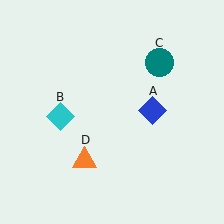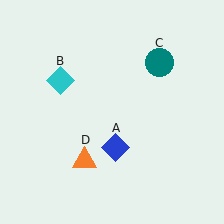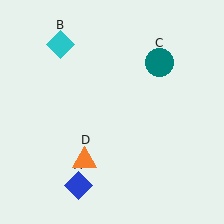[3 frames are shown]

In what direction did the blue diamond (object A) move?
The blue diamond (object A) moved down and to the left.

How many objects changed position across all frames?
2 objects changed position: blue diamond (object A), cyan diamond (object B).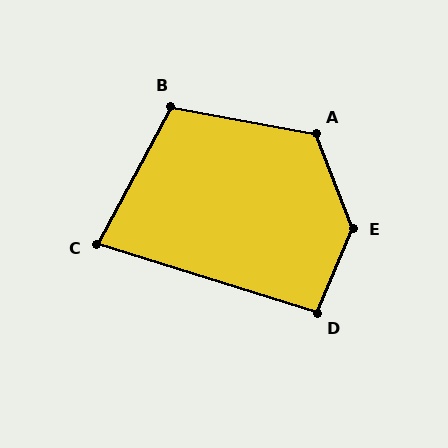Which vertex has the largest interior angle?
E, at approximately 136 degrees.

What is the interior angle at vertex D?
Approximately 96 degrees (obtuse).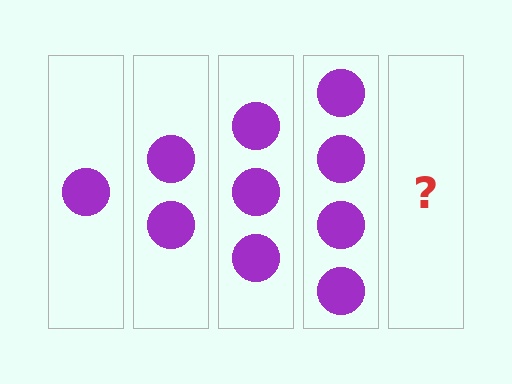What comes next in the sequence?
The next element should be 5 circles.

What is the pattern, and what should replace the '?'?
The pattern is that each step adds one more circle. The '?' should be 5 circles.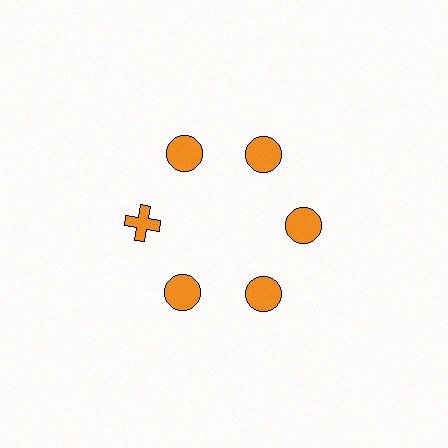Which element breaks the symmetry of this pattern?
The orange cross at roughly the 9 o'clock position breaks the symmetry. All other shapes are orange circles.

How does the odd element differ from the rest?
It has a different shape: cross instead of circle.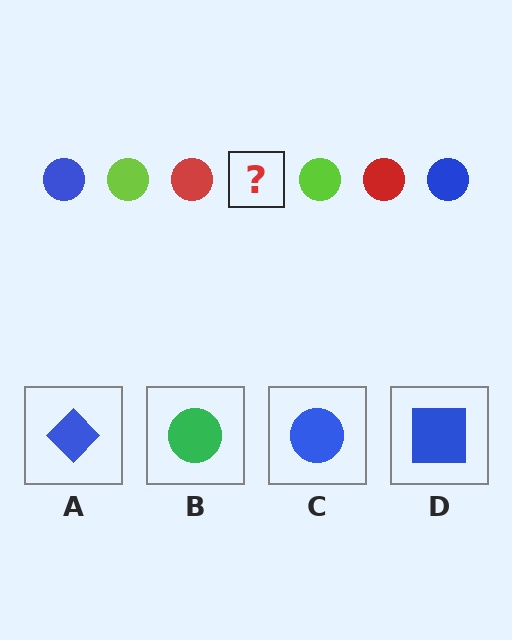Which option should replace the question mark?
Option C.